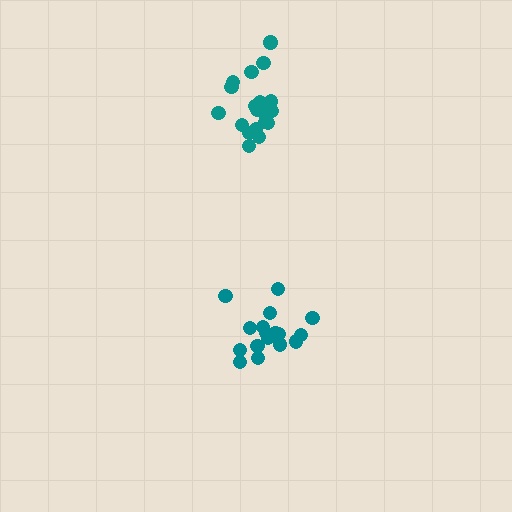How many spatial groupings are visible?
There are 2 spatial groupings.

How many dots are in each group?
Group 1: 17 dots, Group 2: 19 dots (36 total).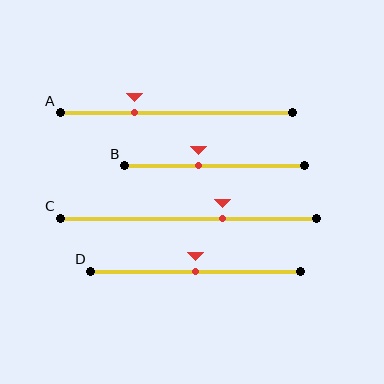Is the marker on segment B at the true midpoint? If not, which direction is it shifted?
No, the marker on segment B is shifted to the left by about 9% of the segment length.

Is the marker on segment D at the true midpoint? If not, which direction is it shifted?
Yes, the marker on segment D is at the true midpoint.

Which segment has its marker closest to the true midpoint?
Segment D has its marker closest to the true midpoint.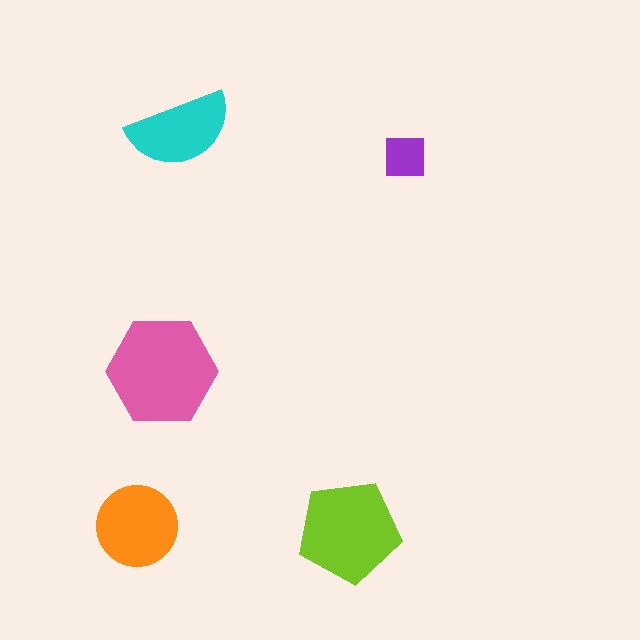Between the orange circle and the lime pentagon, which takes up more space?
The lime pentagon.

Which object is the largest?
The pink hexagon.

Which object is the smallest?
The purple square.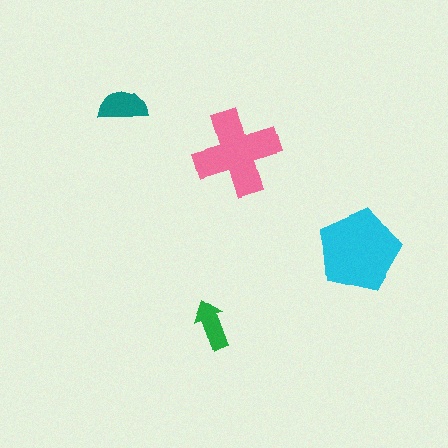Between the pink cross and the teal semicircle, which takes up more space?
The pink cross.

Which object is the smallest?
The green arrow.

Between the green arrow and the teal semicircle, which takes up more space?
The teal semicircle.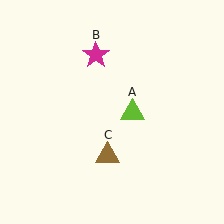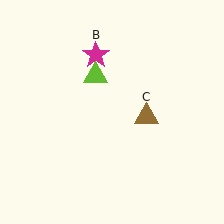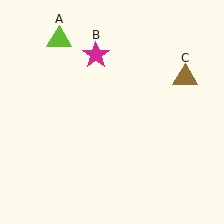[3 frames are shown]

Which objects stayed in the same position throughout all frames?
Magenta star (object B) remained stationary.